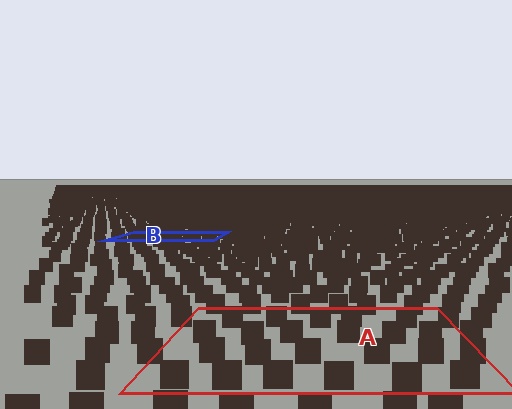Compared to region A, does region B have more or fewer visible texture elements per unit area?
Region B has more texture elements per unit area — they are packed more densely because it is farther away.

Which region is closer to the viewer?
Region A is closer. The texture elements there are larger and more spread out.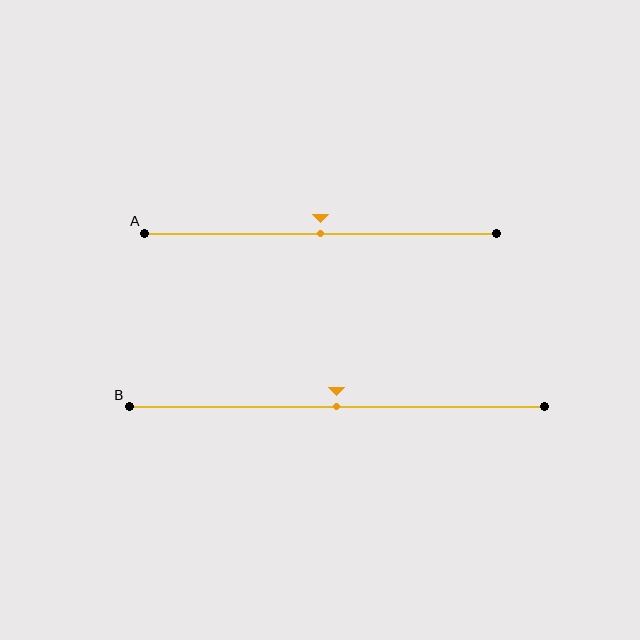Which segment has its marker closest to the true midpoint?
Segment A has its marker closest to the true midpoint.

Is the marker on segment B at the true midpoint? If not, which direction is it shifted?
Yes, the marker on segment B is at the true midpoint.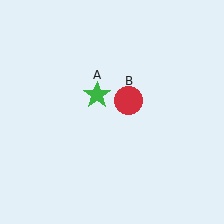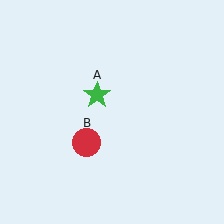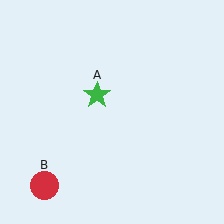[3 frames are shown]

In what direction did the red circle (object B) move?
The red circle (object B) moved down and to the left.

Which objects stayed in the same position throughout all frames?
Green star (object A) remained stationary.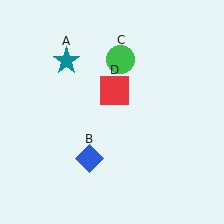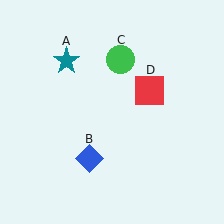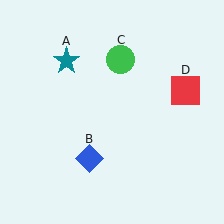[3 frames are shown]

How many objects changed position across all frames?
1 object changed position: red square (object D).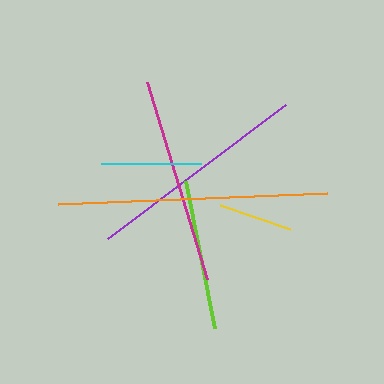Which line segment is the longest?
The orange line is the longest at approximately 269 pixels.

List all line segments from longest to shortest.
From longest to shortest: orange, purple, magenta, lime, cyan, yellow.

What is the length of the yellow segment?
The yellow segment is approximately 74 pixels long.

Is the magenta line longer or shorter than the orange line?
The orange line is longer than the magenta line.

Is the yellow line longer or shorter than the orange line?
The orange line is longer than the yellow line.